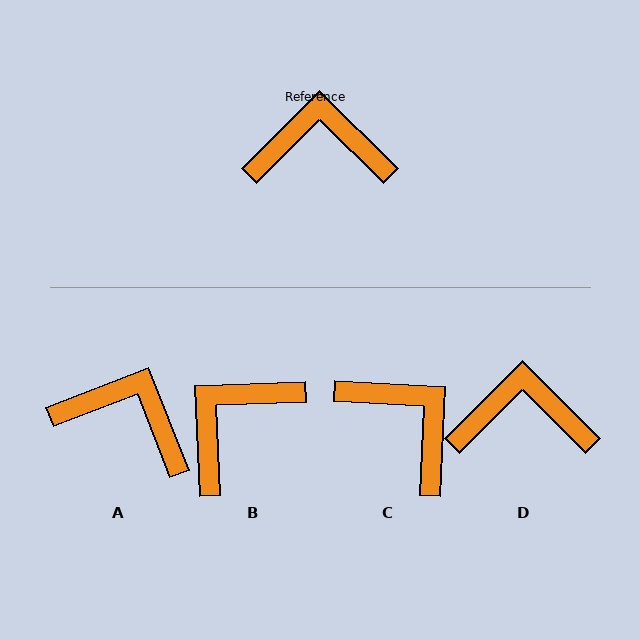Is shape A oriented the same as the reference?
No, it is off by about 24 degrees.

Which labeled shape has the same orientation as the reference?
D.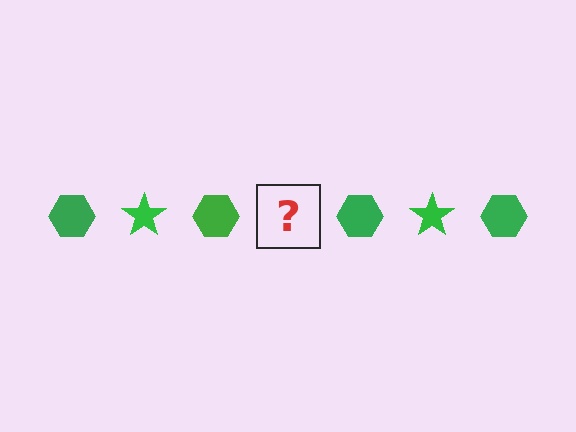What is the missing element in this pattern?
The missing element is a green star.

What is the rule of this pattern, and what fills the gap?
The rule is that the pattern cycles through hexagon, star shapes in green. The gap should be filled with a green star.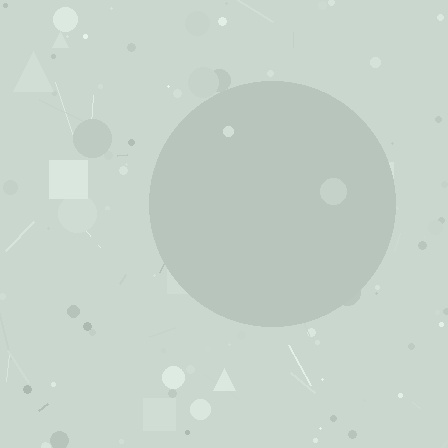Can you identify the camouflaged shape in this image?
The camouflaged shape is a circle.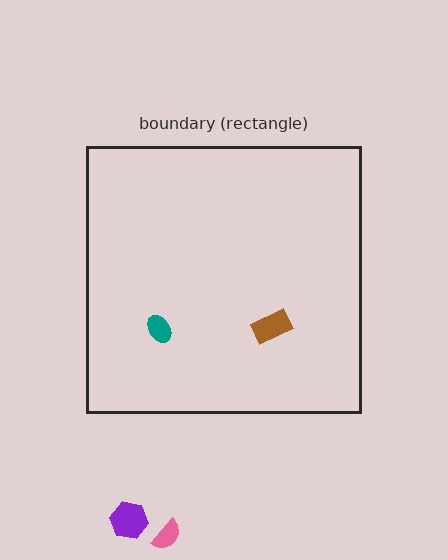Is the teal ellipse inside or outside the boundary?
Inside.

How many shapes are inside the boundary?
2 inside, 2 outside.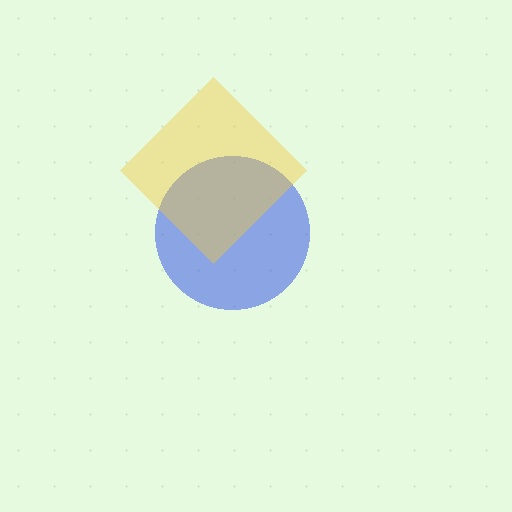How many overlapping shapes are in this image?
There are 2 overlapping shapes in the image.